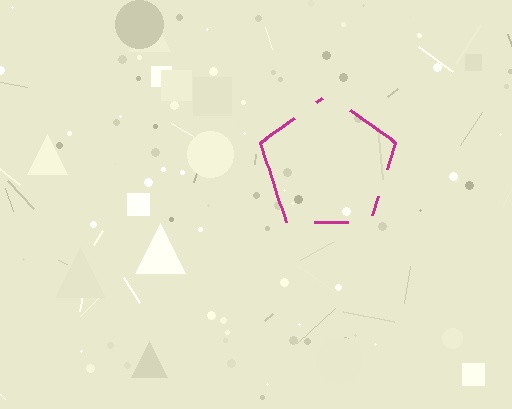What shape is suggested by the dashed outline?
The dashed outline suggests a pentagon.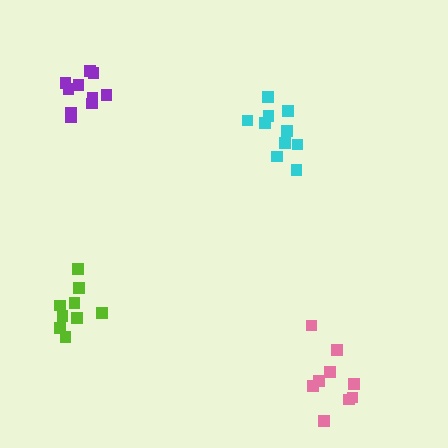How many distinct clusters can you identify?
There are 4 distinct clusters.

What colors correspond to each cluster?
The clusters are colored: lime, cyan, purple, pink.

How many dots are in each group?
Group 1: 9 dots, Group 2: 10 dots, Group 3: 10 dots, Group 4: 9 dots (38 total).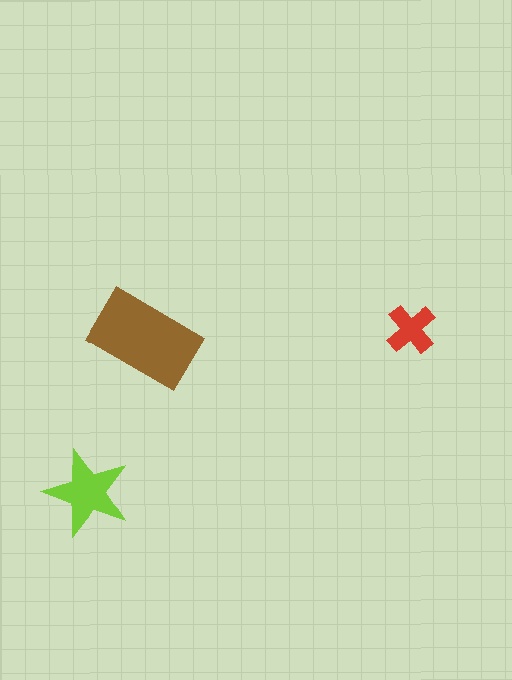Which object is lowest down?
The lime star is bottommost.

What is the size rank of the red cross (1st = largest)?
3rd.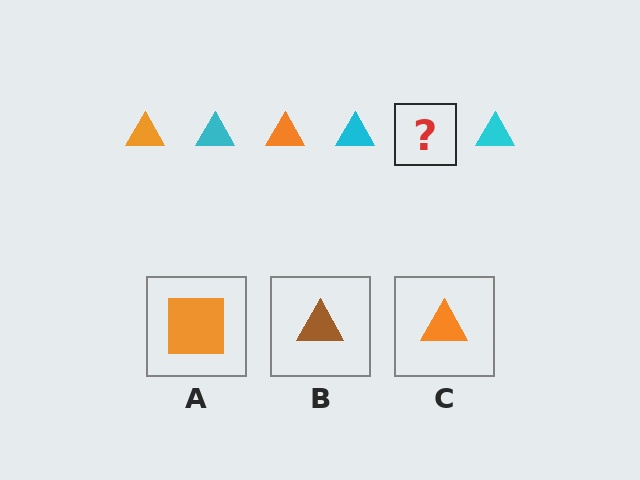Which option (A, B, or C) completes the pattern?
C.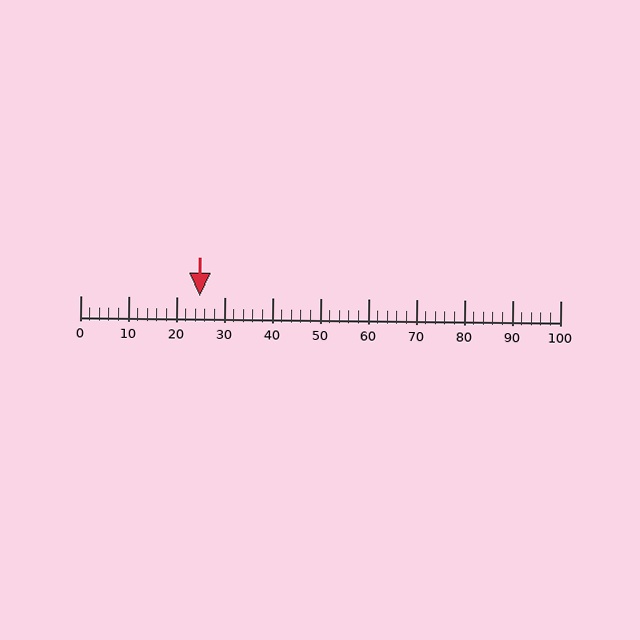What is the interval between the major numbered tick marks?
The major tick marks are spaced 10 units apart.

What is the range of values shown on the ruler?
The ruler shows values from 0 to 100.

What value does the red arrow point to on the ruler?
The red arrow points to approximately 25.